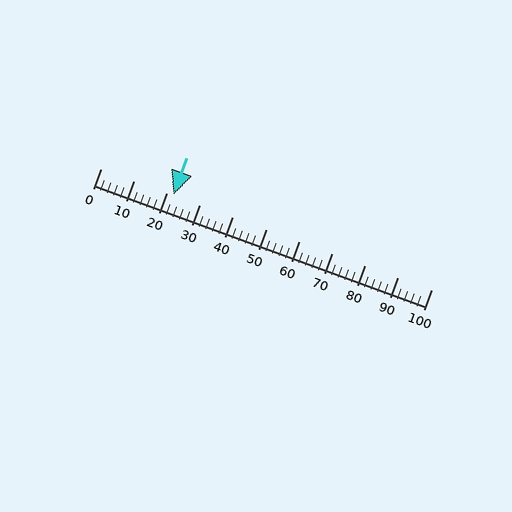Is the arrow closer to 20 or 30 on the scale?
The arrow is closer to 20.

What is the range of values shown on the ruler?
The ruler shows values from 0 to 100.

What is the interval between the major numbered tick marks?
The major tick marks are spaced 10 units apart.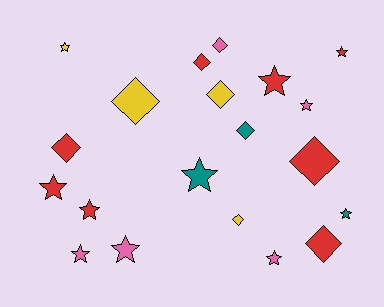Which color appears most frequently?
Red, with 8 objects.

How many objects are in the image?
There are 20 objects.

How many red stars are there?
There are 4 red stars.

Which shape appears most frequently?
Star, with 11 objects.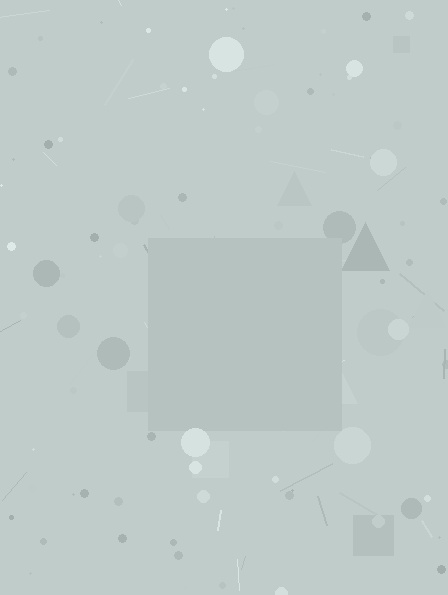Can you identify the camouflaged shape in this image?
The camouflaged shape is a square.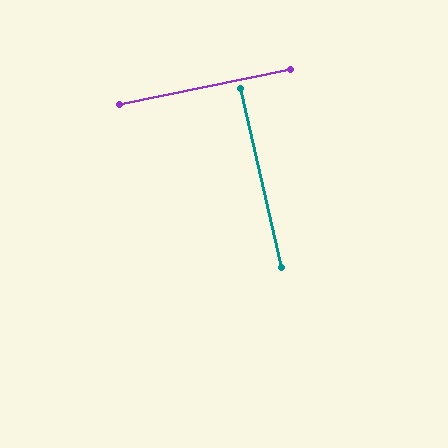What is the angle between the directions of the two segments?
Approximately 89 degrees.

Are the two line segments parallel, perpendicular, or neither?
Perpendicular — they meet at approximately 89°.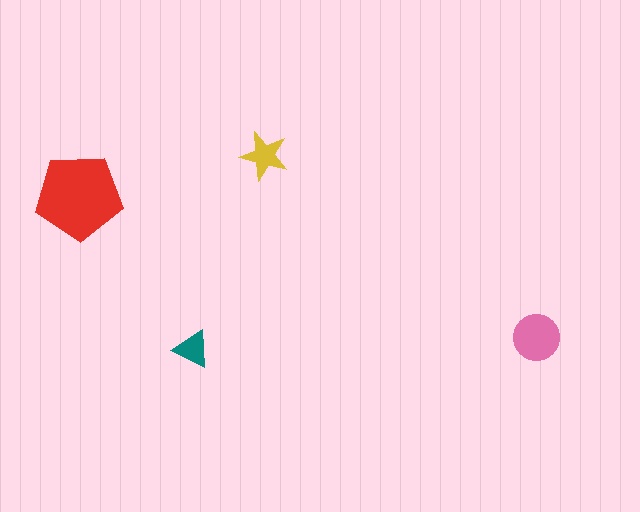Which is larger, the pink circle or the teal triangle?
The pink circle.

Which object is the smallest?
The teal triangle.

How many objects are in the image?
There are 4 objects in the image.